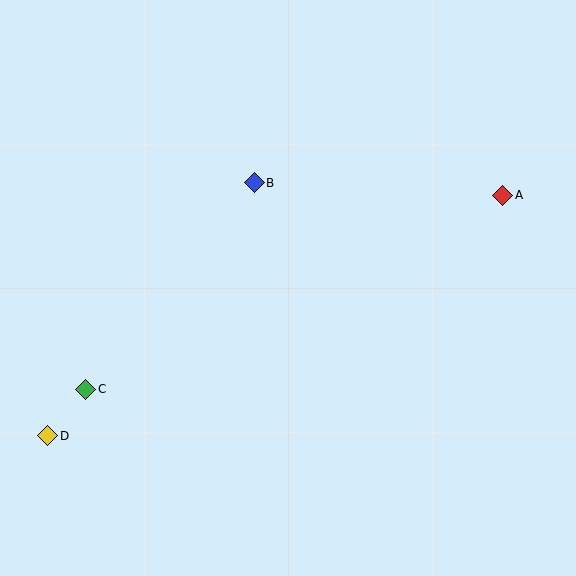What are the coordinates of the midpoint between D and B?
The midpoint between D and B is at (151, 309).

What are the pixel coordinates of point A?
Point A is at (503, 195).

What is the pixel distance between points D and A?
The distance between D and A is 515 pixels.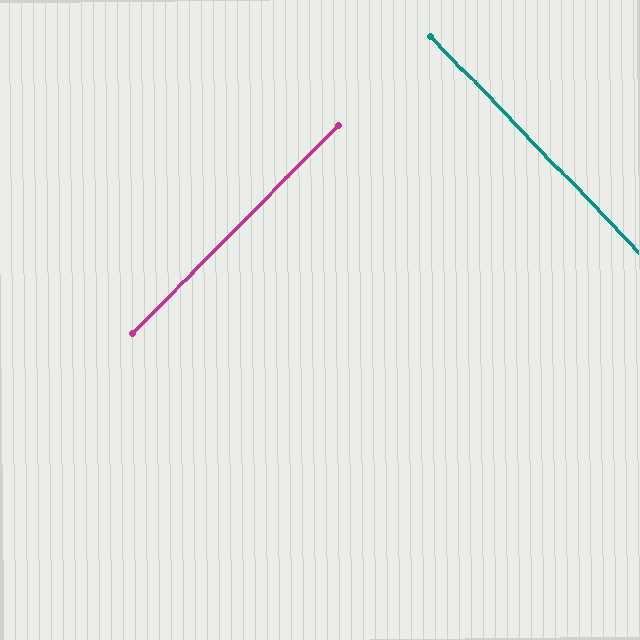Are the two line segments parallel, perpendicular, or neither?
Perpendicular — they meet at approximately 89°.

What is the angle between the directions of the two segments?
Approximately 89 degrees.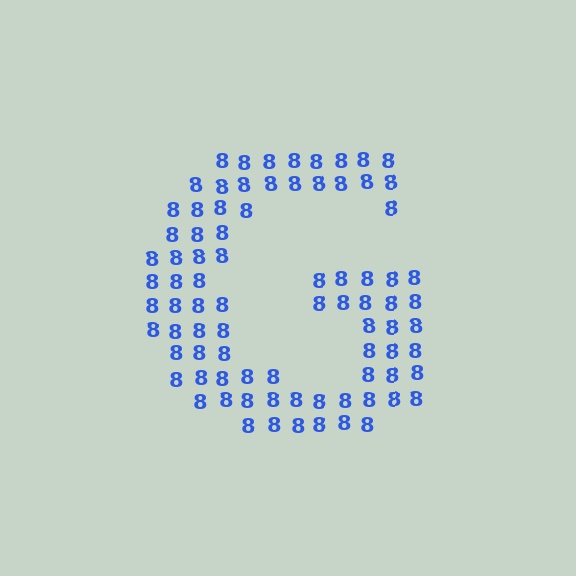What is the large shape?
The large shape is the letter G.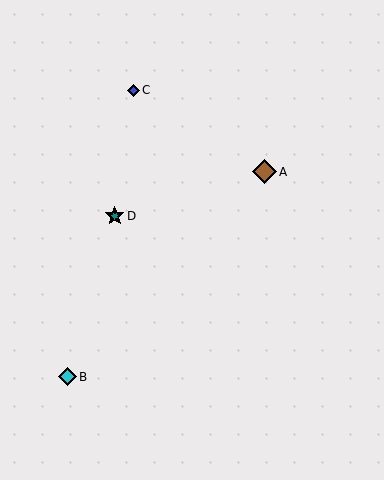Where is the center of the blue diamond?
The center of the blue diamond is at (133, 90).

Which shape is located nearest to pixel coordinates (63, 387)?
The cyan diamond (labeled B) at (67, 377) is nearest to that location.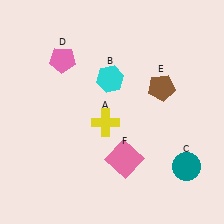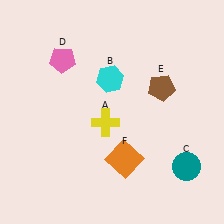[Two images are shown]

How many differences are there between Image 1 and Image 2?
There is 1 difference between the two images.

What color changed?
The square (F) changed from pink in Image 1 to orange in Image 2.